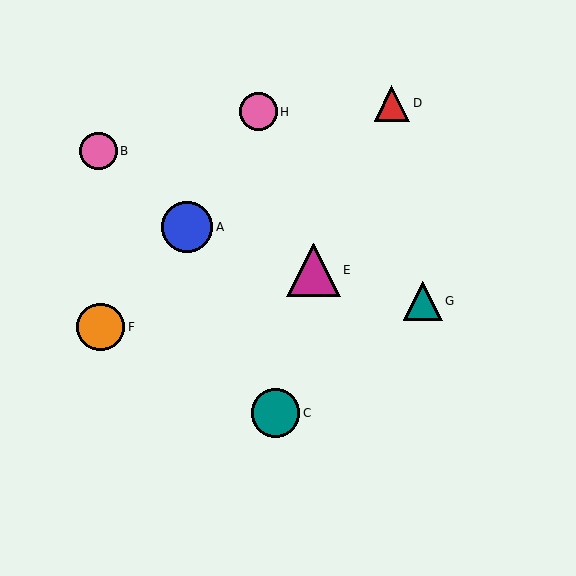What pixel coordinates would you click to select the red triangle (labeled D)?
Click at (392, 103) to select the red triangle D.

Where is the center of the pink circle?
The center of the pink circle is at (258, 112).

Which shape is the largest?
The magenta triangle (labeled E) is the largest.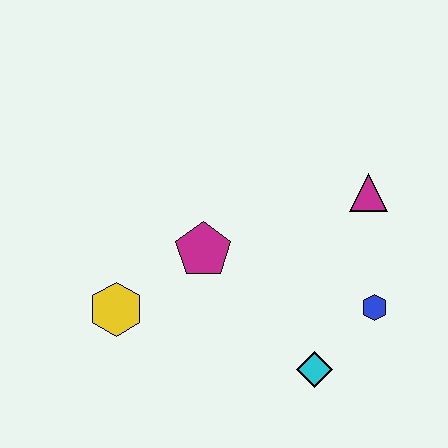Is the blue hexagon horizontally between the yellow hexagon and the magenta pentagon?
No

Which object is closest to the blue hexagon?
The cyan diamond is closest to the blue hexagon.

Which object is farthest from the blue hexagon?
The yellow hexagon is farthest from the blue hexagon.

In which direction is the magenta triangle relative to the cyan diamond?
The magenta triangle is above the cyan diamond.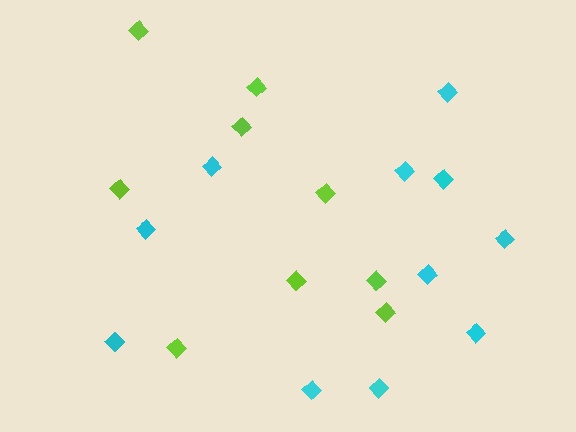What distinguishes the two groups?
There are 2 groups: one group of cyan diamonds (11) and one group of lime diamonds (9).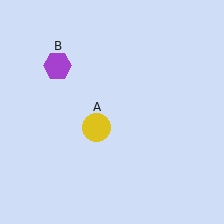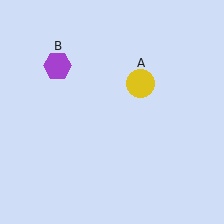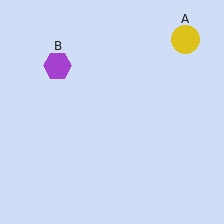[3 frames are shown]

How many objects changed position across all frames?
1 object changed position: yellow circle (object A).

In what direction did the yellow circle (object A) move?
The yellow circle (object A) moved up and to the right.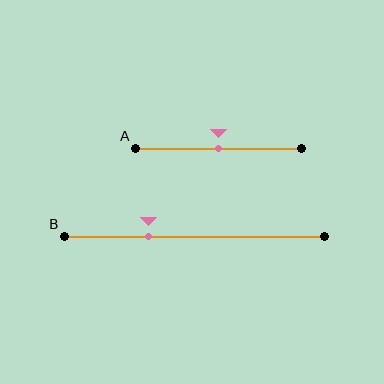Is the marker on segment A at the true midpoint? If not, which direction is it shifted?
Yes, the marker on segment A is at the true midpoint.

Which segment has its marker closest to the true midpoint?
Segment A has its marker closest to the true midpoint.